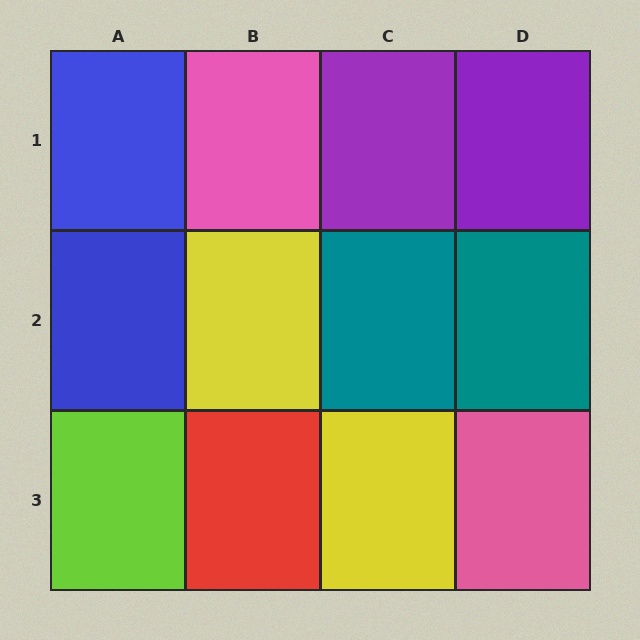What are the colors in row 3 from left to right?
Lime, red, yellow, pink.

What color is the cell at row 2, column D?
Teal.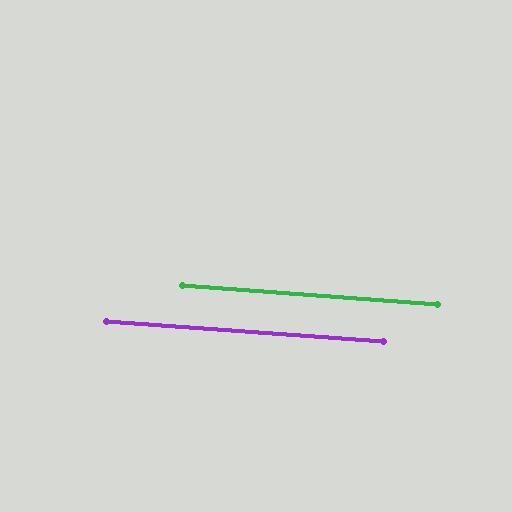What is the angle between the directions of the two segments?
Approximately 0 degrees.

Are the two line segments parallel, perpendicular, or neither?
Parallel — their directions differ by only 0.0°.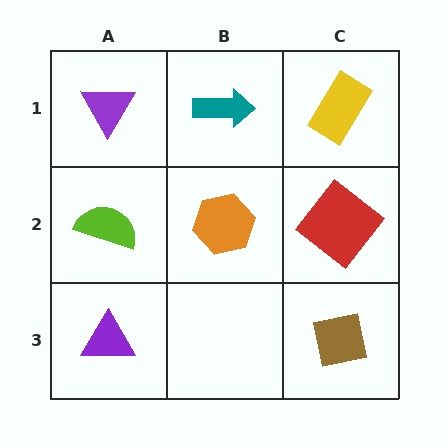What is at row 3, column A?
A purple triangle.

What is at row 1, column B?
A teal arrow.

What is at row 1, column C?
A yellow rectangle.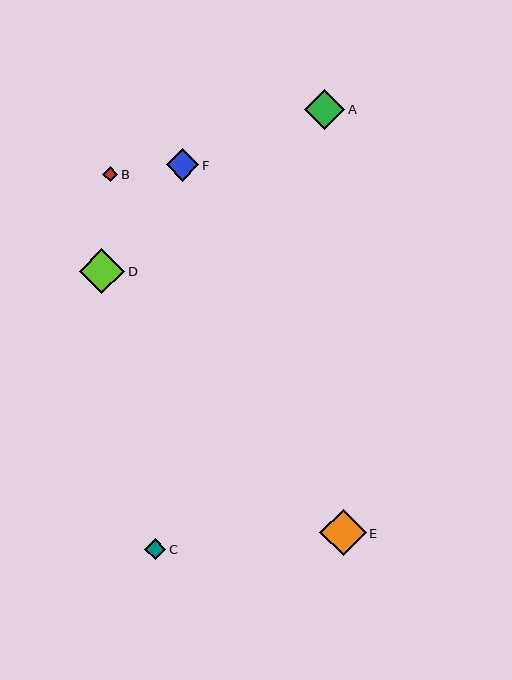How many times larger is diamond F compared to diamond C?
Diamond F is approximately 1.6 times the size of diamond C.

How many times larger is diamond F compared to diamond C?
Diamond F is approximately 1.6 times the size of diamond C.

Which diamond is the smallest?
Diamond B is the smallest with a size of approximately 15 pixels.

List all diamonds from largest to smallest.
From largest to smallest: E, D, A, F, C, B.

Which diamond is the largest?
Diamond E is the largest with a size of approximately 46 pixels.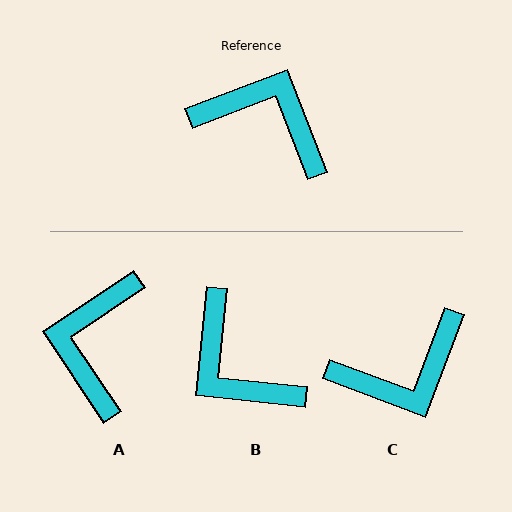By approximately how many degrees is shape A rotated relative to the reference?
Approximately 103 degrees counter-clockwise.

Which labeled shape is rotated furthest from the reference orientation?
B, about 153 degrees away.